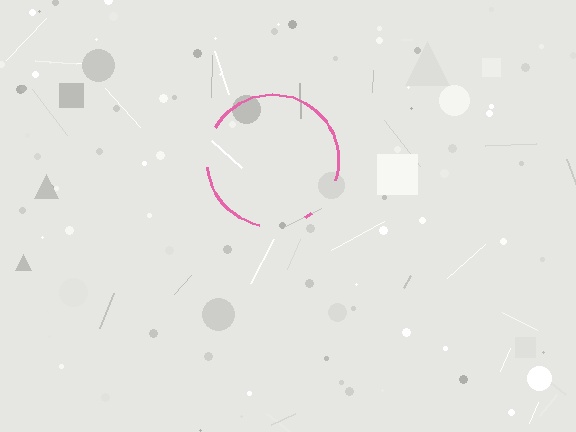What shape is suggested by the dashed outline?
The dashed outline suggests a circle.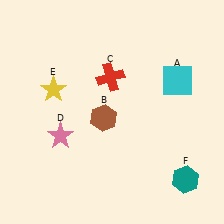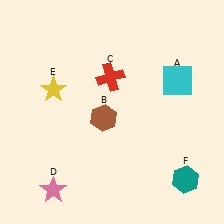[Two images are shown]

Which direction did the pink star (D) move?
The pink star (D) moved down.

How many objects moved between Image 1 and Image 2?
1 object moved between the two images.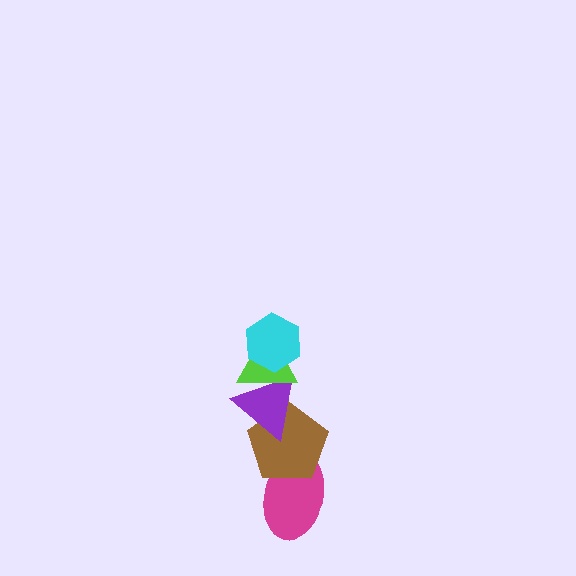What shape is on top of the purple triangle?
The lime triangle is on top of the purple triangle.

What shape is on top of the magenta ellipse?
The brown pentagon is on top of the magenta ellipse.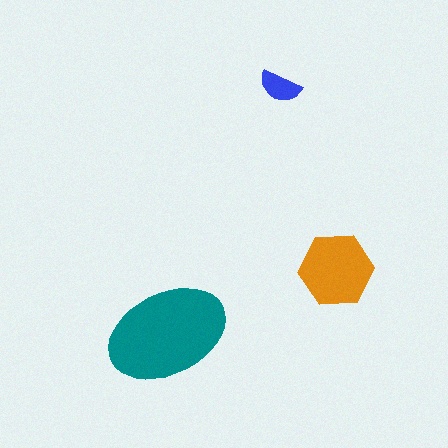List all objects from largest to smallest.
The teal ellipse, the orange hexagon, the blue semicircle.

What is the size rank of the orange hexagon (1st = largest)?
2nd.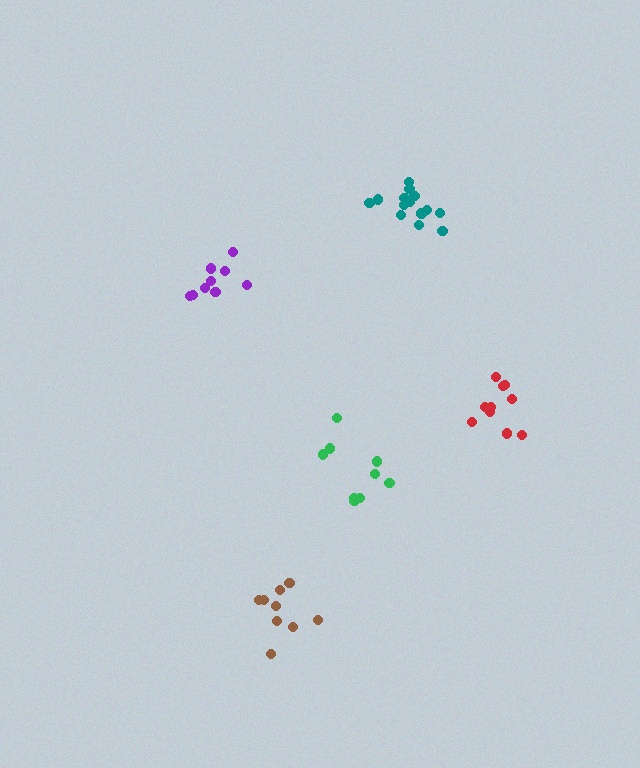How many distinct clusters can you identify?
There are 5 distinct clusters.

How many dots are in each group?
Group 1: 9 dots, Group 2: 9 dots, Group 3: 9 dots, Group 4: 10 dots, Group 5: 14 dots (51 total).